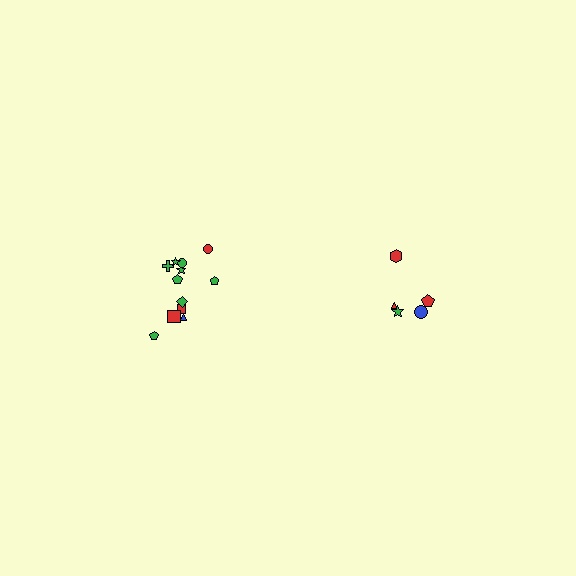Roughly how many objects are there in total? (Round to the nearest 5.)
Roughly 20 objects in total.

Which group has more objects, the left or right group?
The left group.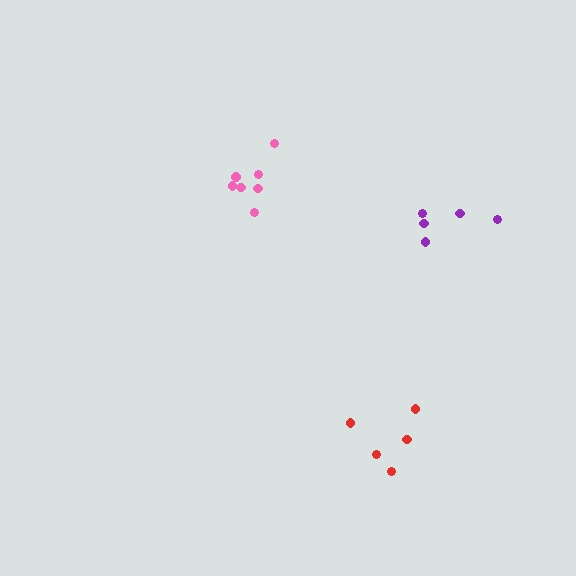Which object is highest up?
The pink cluster is topmost.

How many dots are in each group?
Group 1: 5 dots, Group 2: 7 dots, Group 3: 5 dots (17 total).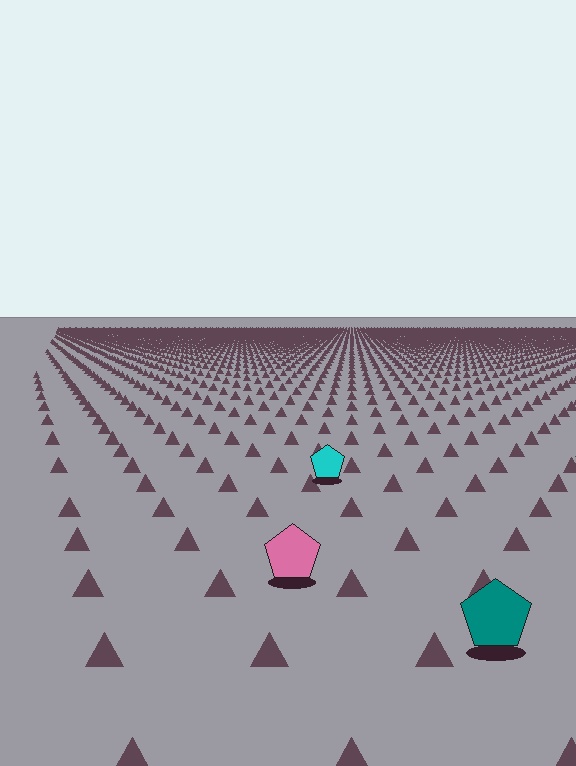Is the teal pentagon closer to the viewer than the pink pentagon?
Yes. The teal pentagon is closer — you can tell from the texture gradient: the ground texture is coarser near it.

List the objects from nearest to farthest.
From nearest to farthest: the teal pentagon, the pink pentagon, the cyan pentagon.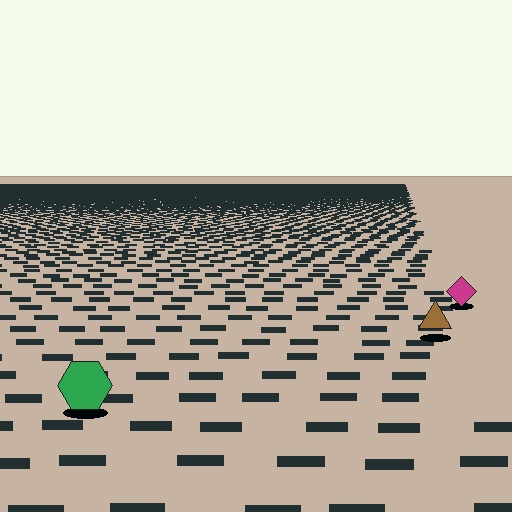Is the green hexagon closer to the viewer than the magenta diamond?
Yes. The green hexagon is closer — you can tell from the texture gradient: the ground texture is coarser near it.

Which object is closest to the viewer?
The green hexagon is closest. The texture marks near it are larger and more spread out.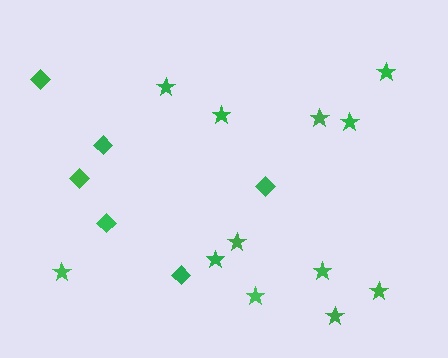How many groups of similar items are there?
There are 2 groups: one group of stars (12) and one group of diamonds (6).